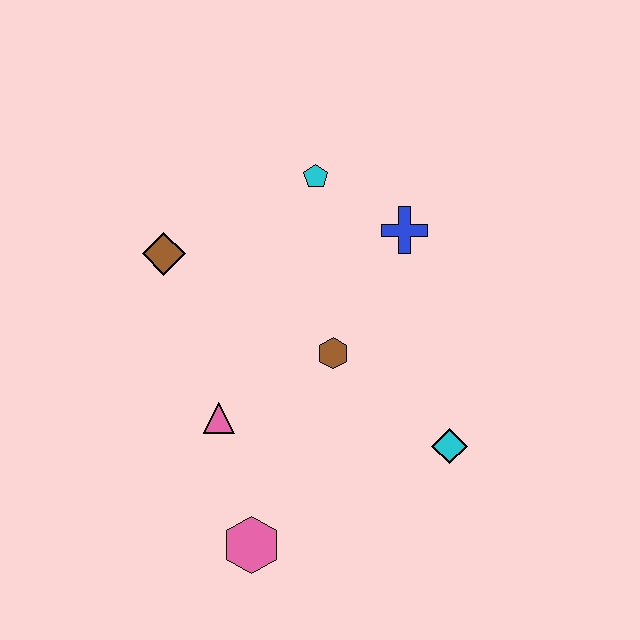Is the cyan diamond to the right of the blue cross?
Yes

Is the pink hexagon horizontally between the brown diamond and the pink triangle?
No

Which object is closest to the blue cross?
The cyan pentagon is closest to the blue cross.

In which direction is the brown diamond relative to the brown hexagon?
The brown diamond is to the left of the brown hexagon.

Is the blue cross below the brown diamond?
No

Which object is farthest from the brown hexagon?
The pink hexagon is farthest from the brown hexagon.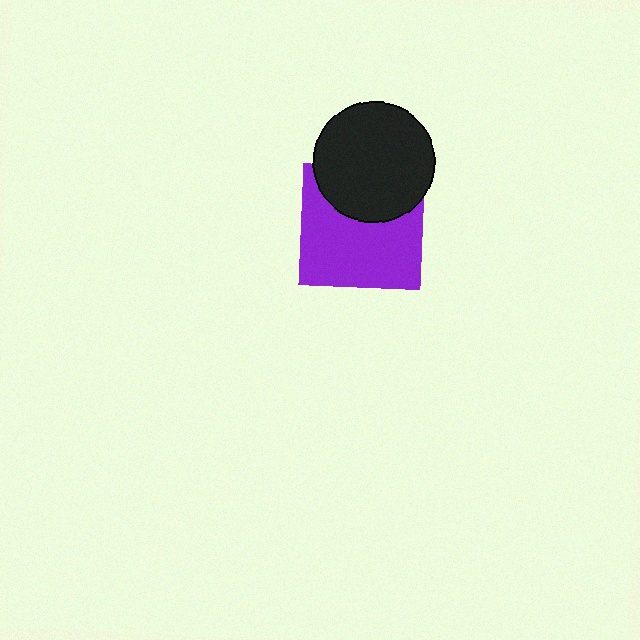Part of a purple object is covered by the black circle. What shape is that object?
It is a square.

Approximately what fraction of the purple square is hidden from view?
Roughly 36% of the purple square is hidden behind the black circle.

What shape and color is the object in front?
The object in front is a black circle.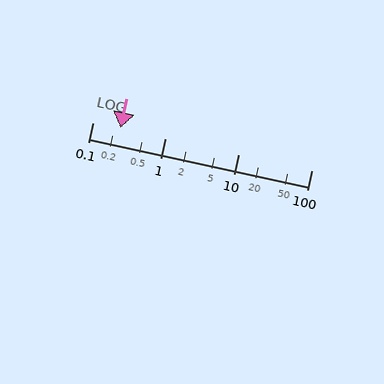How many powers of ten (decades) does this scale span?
The scale spans 3 decades, from 0.1 to 100.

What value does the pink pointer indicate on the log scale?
The pointer indicates approximately 0.24.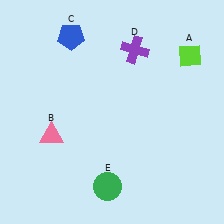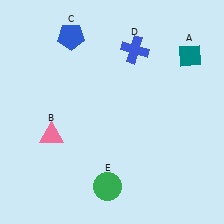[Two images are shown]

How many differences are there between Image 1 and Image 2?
There are 2 differences between the two images.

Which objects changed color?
A changed from lime to teal. D changed from purple to blue.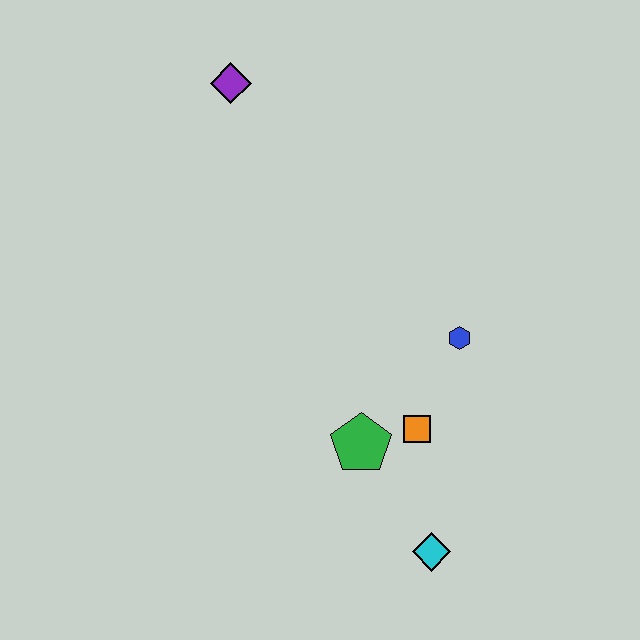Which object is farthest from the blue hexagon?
The purple diamond is farthest from the blue hexagon.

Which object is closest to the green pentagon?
The orange square is closest to the green pentagon.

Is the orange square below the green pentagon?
No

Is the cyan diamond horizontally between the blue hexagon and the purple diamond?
Yes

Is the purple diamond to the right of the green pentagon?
No